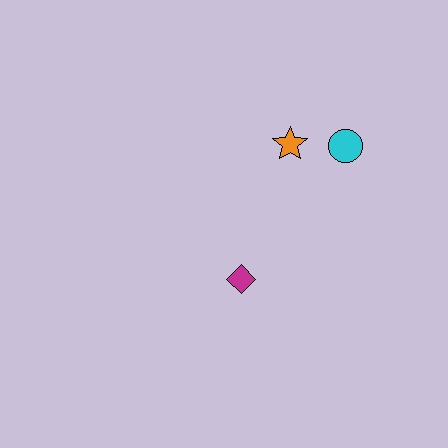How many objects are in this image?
There are 3 objects.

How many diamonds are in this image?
There is 1 diamond.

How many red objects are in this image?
There are no red objects.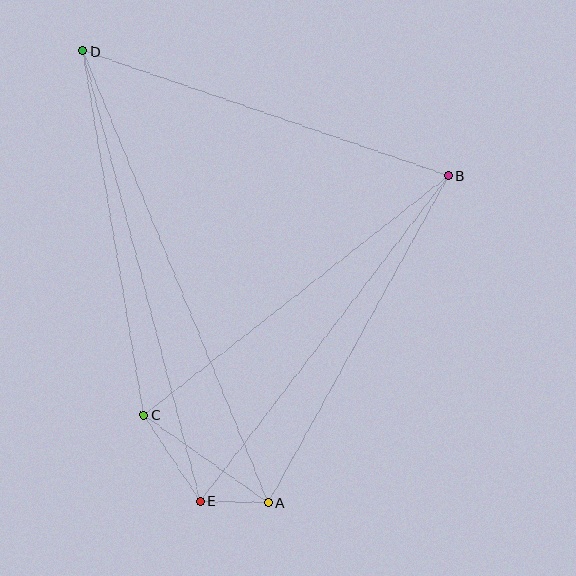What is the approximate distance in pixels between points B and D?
The distance between B and D is approximately 386 pixels.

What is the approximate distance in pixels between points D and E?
The distance between D and E is approximately 465 pixels.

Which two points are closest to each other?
Points A and E are closest to each other.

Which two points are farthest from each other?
Points A and D are farthest from each other.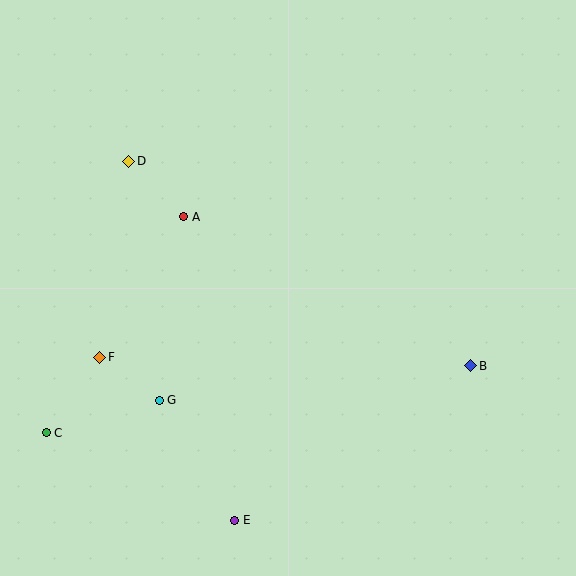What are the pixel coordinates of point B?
Point B is at (471, 366).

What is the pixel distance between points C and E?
The distance between C and E is 208 pixels.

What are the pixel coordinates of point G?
Point G is at (159, 400).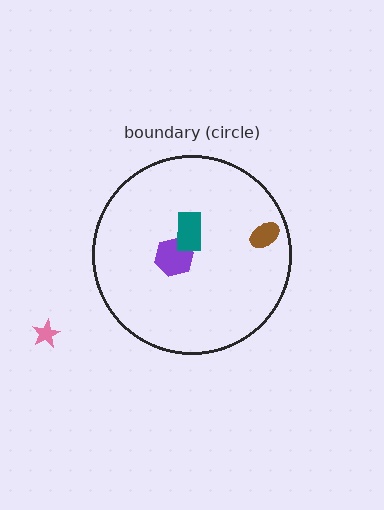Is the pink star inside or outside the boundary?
Outside.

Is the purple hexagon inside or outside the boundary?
Inside.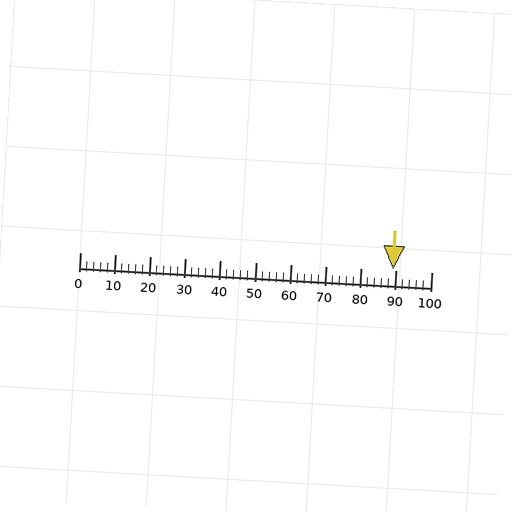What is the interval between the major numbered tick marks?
The major tick marks are spaced 10 units apart.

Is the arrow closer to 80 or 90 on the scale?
The arrow is closer to 90.